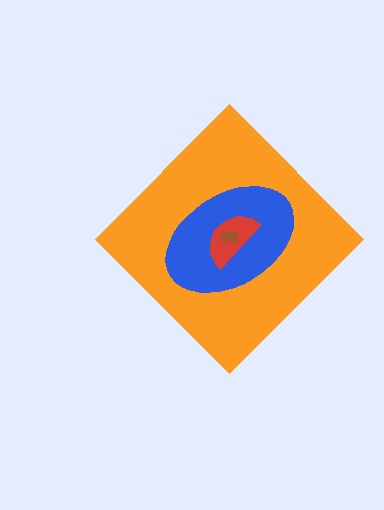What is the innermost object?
The brown rectangle.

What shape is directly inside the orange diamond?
The blue ellipse.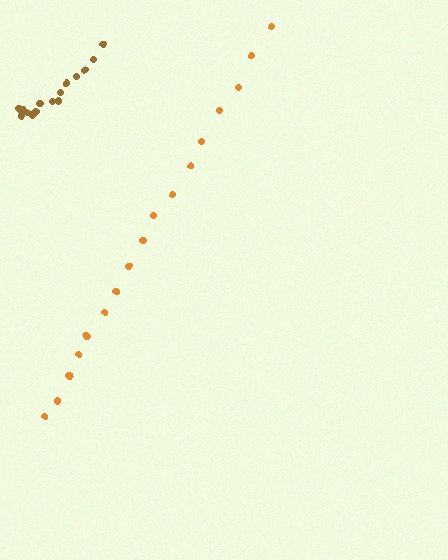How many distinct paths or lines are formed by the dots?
There are 2 distinct paths.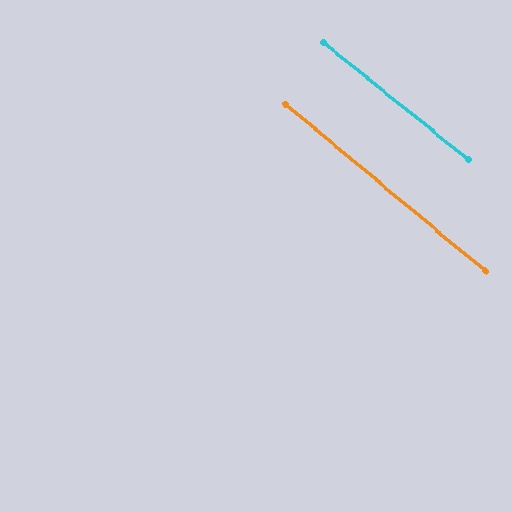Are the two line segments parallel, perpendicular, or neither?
Parallel — their directions differ by only 1.1°.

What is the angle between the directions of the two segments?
Approximately 1 degree.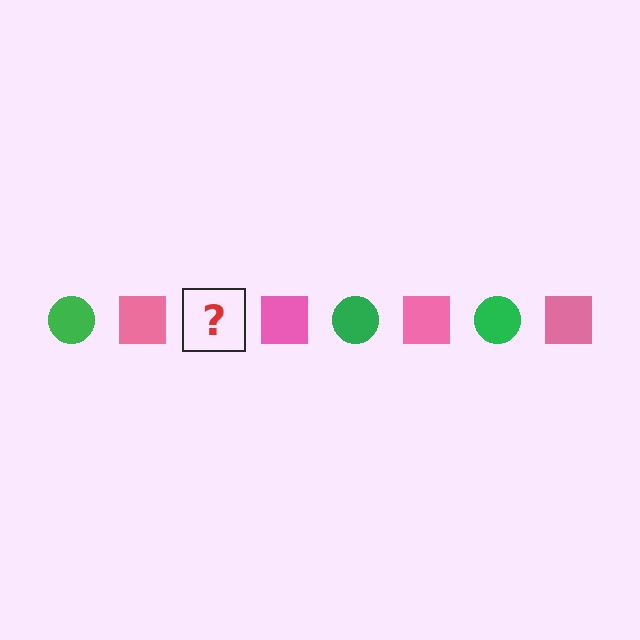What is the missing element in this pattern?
The missing element is a green circle.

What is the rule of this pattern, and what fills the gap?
The rule is that the pattern alternates between green circle and pink square. The gap should be filled with a green circle.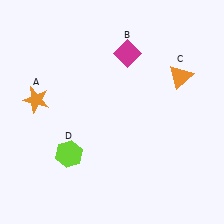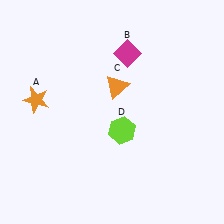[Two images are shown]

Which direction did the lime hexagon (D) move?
The lime hexagon (D) moved right.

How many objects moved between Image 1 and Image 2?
2 objects moved between the two images.